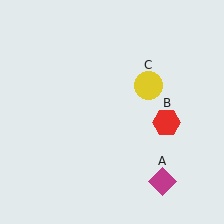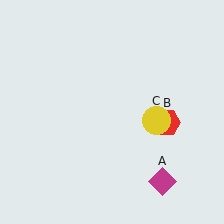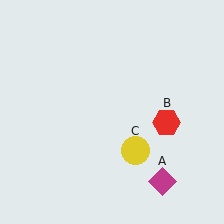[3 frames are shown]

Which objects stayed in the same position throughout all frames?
Magenta diamond (object A) and red hexagon (object B) remained stationary.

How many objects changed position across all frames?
1 object changed position: yellow circle (object C).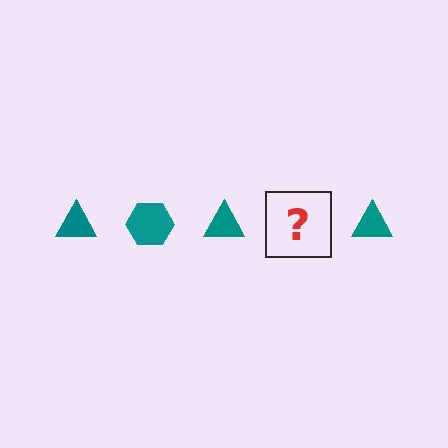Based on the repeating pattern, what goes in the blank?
The blank should be a teal hexagon.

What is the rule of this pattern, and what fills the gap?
The rule is that the pattern cycles through triangle, hexagon shapes in teal. The gap should be filled with a teal hexagon.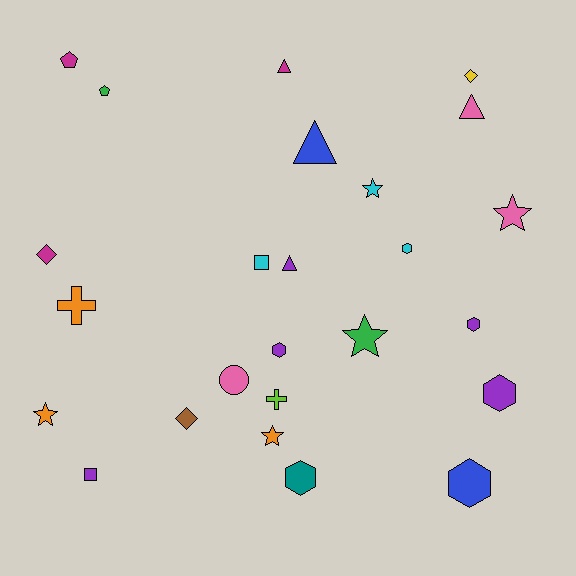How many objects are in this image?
There are 25 objects.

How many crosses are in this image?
There are 2 crosses.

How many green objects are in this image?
There are 2 green objects.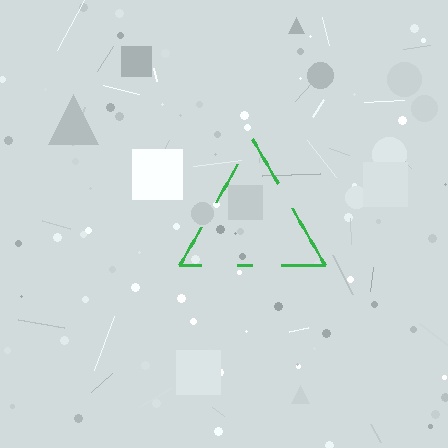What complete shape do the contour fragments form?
The contour fragments form a triangle.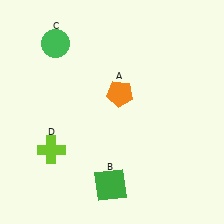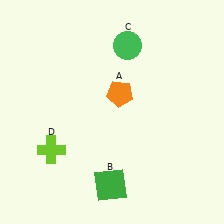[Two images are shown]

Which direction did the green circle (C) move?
The green circle (C) moved right.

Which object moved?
The green circle (C) moved right.